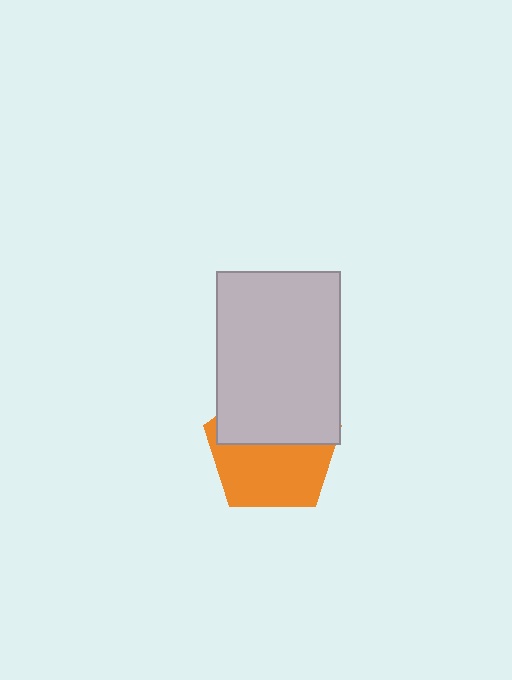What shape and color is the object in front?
The object in front is a light gray rectangle.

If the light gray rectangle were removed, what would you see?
You would see the complete orange pentagon.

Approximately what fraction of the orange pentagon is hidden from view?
Roughly 46% of the orange pentagon is hidden behind the light gray rectangle.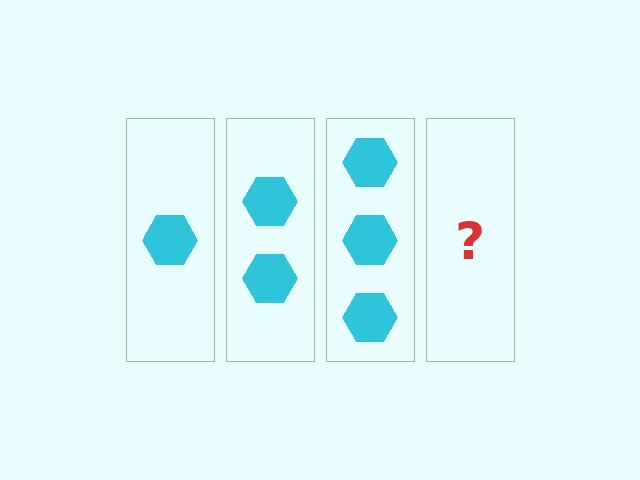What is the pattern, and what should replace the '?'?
The pattern is that each step adds one more hexagon. The '?' should be 4 hexagons.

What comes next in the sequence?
The next element should be 4 hexagons.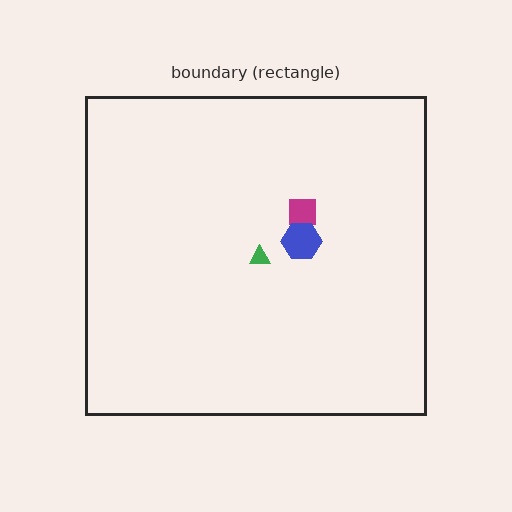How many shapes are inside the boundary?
3 inside, 0 outside.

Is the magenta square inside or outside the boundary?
Inside.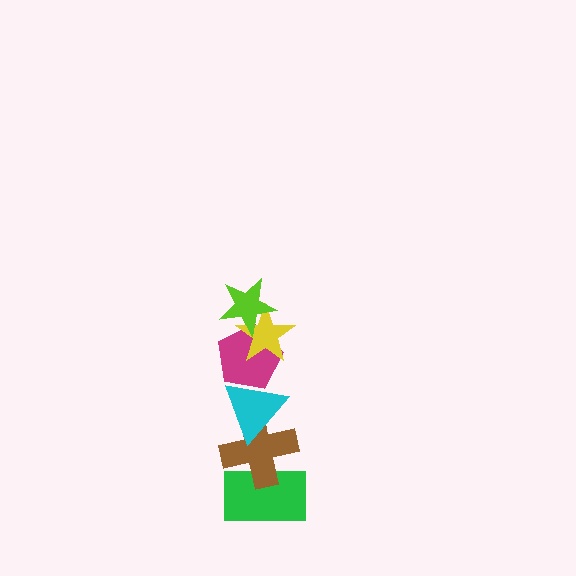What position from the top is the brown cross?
The brown cross is 5th from the top.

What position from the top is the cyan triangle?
The cyan triangle is 4th from the top.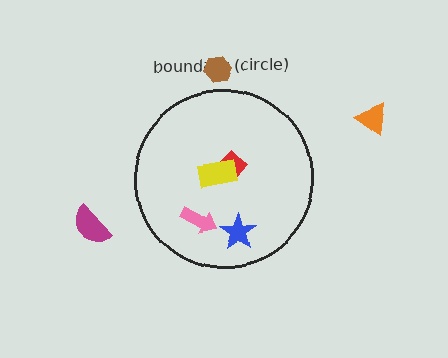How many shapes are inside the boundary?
4 inside, 3 outside.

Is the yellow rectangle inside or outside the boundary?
Inside.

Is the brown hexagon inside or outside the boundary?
Outside.